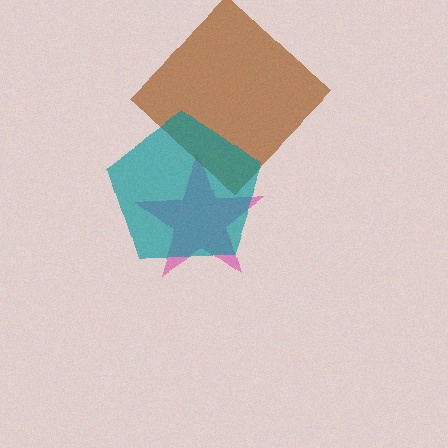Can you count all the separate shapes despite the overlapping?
Yes, there are 3 separate shapes.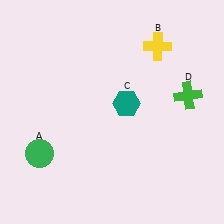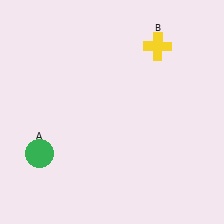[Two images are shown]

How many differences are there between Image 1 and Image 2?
There are 2 differences between the two images.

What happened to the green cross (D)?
The green cross (D) was removed in Image 2. It was in the top-right area of Image 1.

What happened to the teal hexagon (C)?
The teal hexagon (C) was removed in Image 2. It was in the top-right area of Image 1.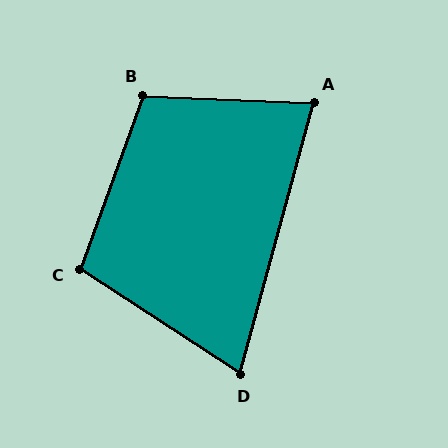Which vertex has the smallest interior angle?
D, at approximately 72 degrees.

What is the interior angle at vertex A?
Approximately 77 degrees (acute).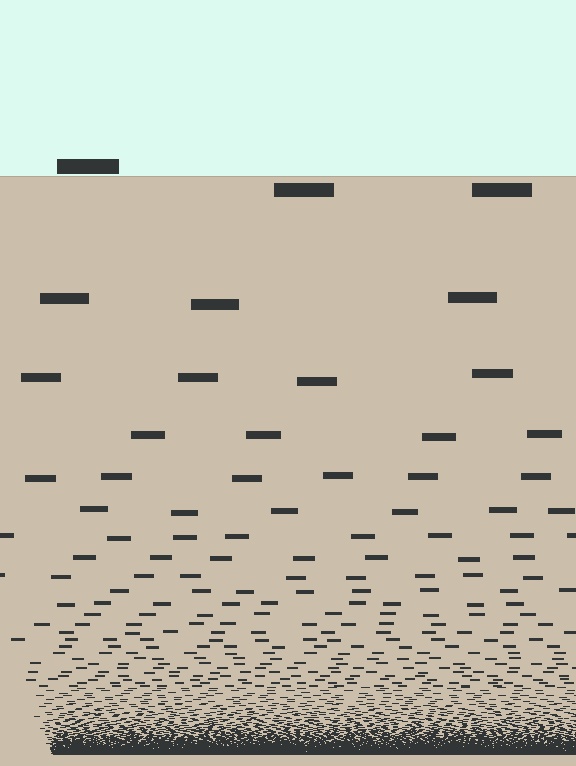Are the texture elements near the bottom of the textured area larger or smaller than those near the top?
Smaller. The gradient is inverted — elements near the bottom are smaller and denser.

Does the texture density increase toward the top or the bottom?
Density increases toward the bottom.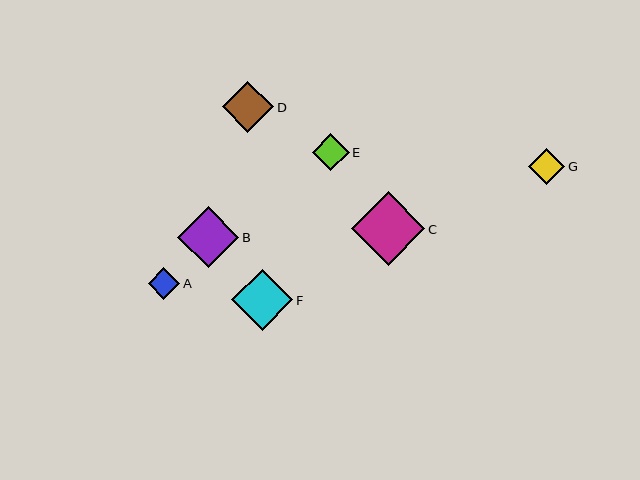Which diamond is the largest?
Diamond C is the largest with a size of approximately 73 pixels.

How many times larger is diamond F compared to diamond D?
Diamond F is approximately 1.2 times the size of diamond D.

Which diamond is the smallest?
Diamond A is the smallest with a size of approximately 32 pixels.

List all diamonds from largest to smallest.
From largest to smallest: C, F, B, D, E, G, A.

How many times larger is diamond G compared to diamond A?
Diamond G is approximately 1.1 times the size of diamond A.